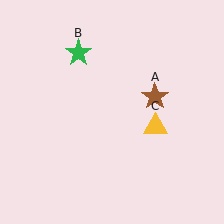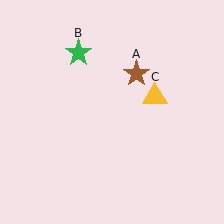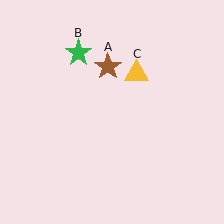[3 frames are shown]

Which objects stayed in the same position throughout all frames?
Green star (object B) remained stationary.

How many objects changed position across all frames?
2 objects changed position: brown star (object A), yellow triangle (object C).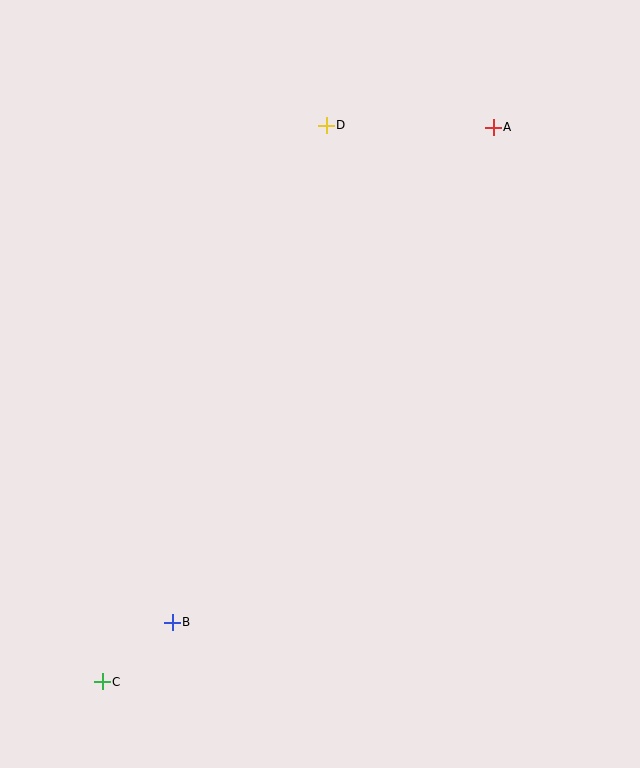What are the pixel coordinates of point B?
Point B is at (172, 622).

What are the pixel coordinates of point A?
Point A is at (493, 127).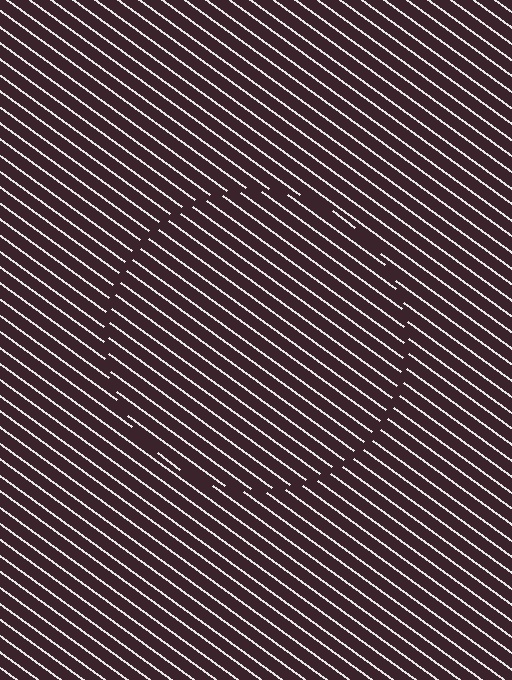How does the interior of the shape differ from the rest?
The interior of the shape contains the same grating, shifted by half a period — the contour is defined by the phase discontinuity where line-ends from the inner and outer gratings abut.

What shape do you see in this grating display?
An illusory circle. The interior of the shape contains the same grating, shifted by half a period — the contour is defined by the phase discontinuity where line-ends from the inner and outer gratings abut.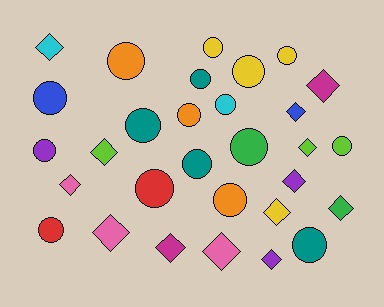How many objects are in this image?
There are 30 objects.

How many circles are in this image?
There are 17 circles.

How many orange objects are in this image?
There are 3 orange objects.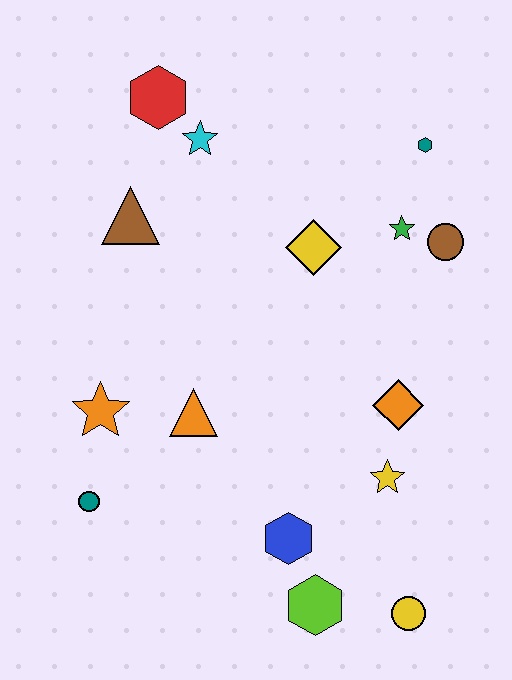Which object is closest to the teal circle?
The orange star is closest to the teal circle.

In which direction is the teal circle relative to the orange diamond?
The teal circle is to the left of the orange diamond.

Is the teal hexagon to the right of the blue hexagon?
Yes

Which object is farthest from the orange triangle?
The teal hexagon is farthest from the orange triangle.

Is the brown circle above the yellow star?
Yes